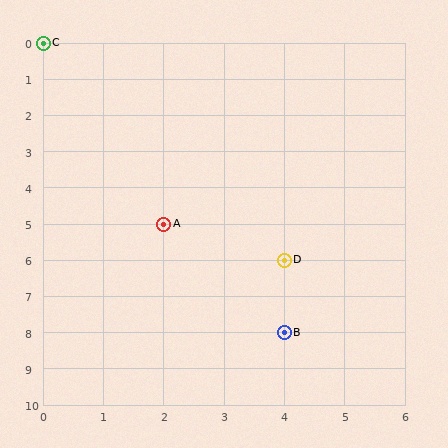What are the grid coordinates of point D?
Point D is at grid coordinates (4, 6).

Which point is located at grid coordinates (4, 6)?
Point D is at (4, 6).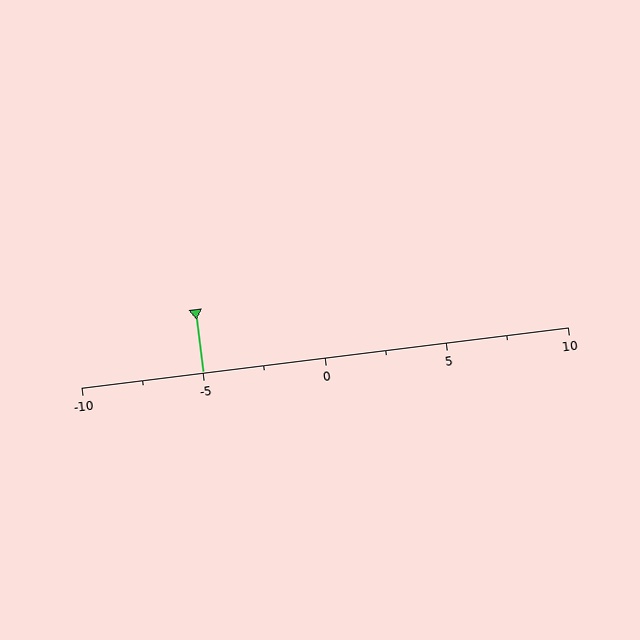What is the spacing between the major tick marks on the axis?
The major ticks are spaced 5 apart.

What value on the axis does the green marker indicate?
The marker indicates approximately -5.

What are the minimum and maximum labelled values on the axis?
The axis runs from -10 to 10.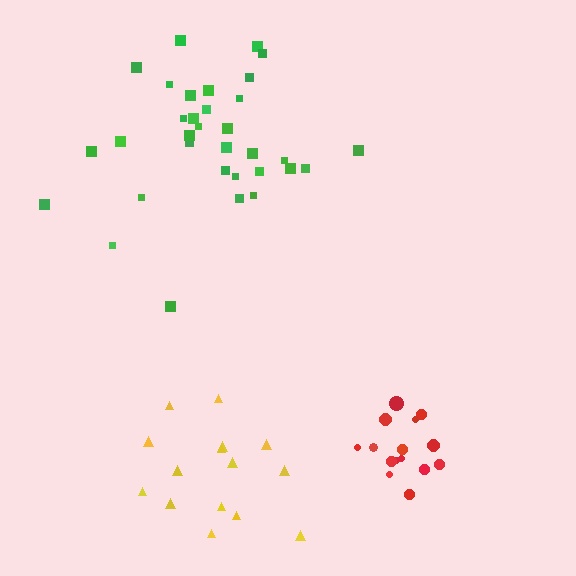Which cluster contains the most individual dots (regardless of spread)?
Green (33).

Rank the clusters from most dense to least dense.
red, green, yellow.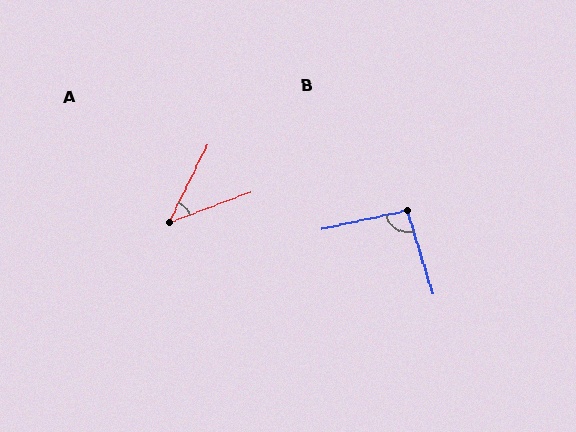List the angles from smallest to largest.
A (43°), B (95°).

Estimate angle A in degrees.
Approximately 43 degrees.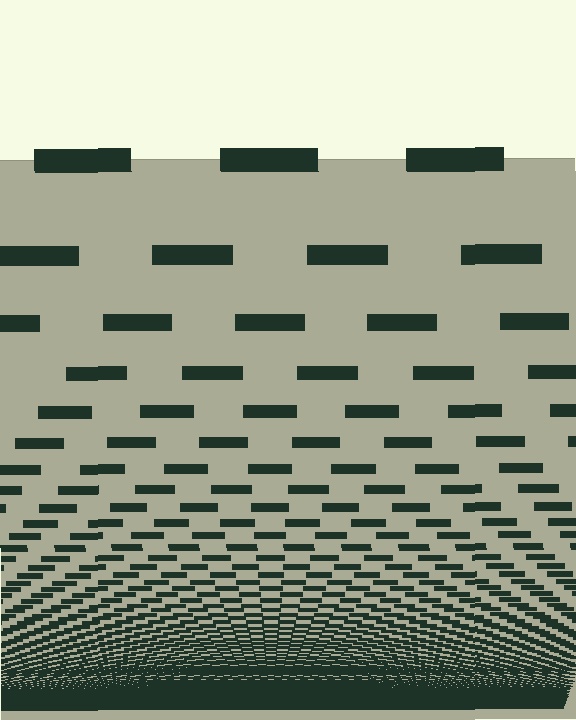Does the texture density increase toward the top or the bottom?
Density increases toward the bottom.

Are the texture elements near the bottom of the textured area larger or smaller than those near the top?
Smaller. The gradient is inverted — elements near the bottom are smaller and denser.